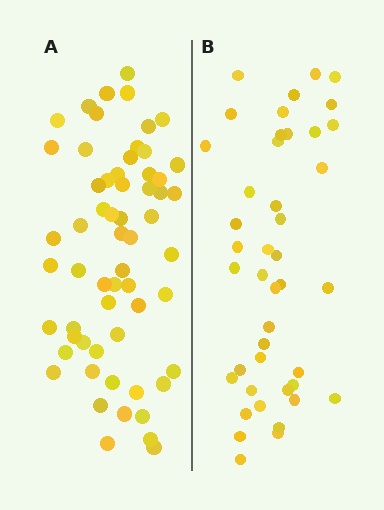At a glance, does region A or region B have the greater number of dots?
Region A (the left region) has more dots.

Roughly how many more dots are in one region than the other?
Region A has approximately 15 more dots than region B.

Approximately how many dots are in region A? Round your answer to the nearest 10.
About 60 dots.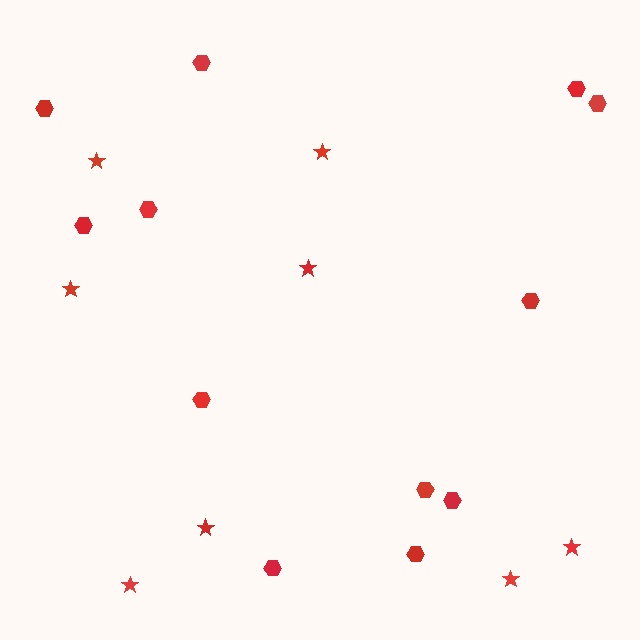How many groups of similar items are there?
There are 2 groups: one group of hexagons (12) and one group of stars (8).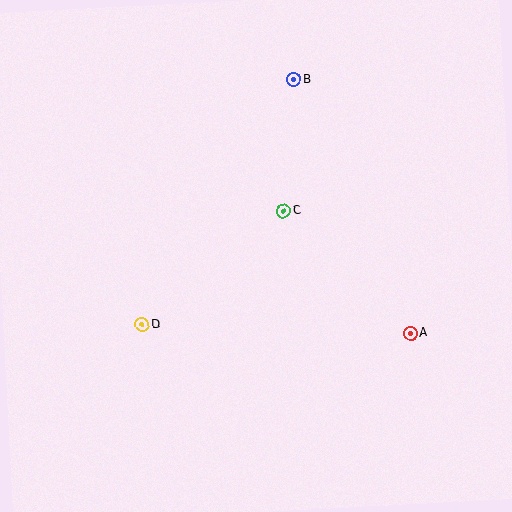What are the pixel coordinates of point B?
Point B is at (294, 80).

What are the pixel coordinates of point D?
Point D is at (142, 325).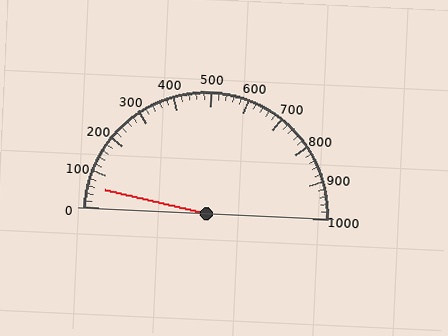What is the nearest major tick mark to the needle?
The nearest major tick mark is 100.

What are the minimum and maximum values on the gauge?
The gauge ranges from 0 to 1000.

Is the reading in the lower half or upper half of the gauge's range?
The reading is in the lower half of the range (0 to 1000).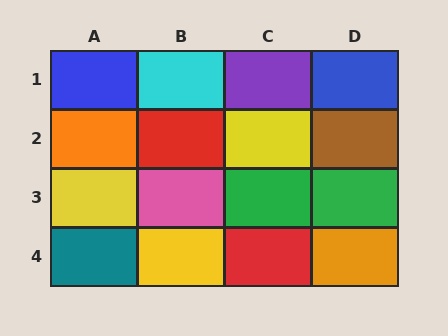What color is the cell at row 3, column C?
Green.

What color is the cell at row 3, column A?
Yellow.